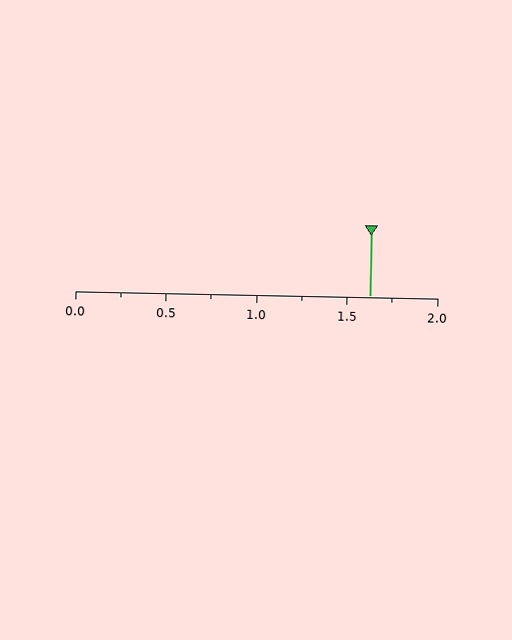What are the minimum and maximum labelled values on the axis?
The axis runs from 0.0 to 2.0.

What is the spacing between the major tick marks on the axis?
The major ticks are spaced 0.5 apart.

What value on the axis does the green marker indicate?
The marker indicates approximately 1.62.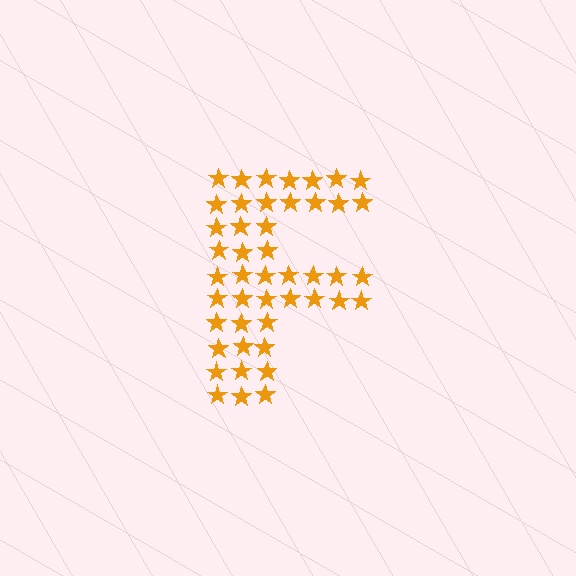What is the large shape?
The large shape is the letter F.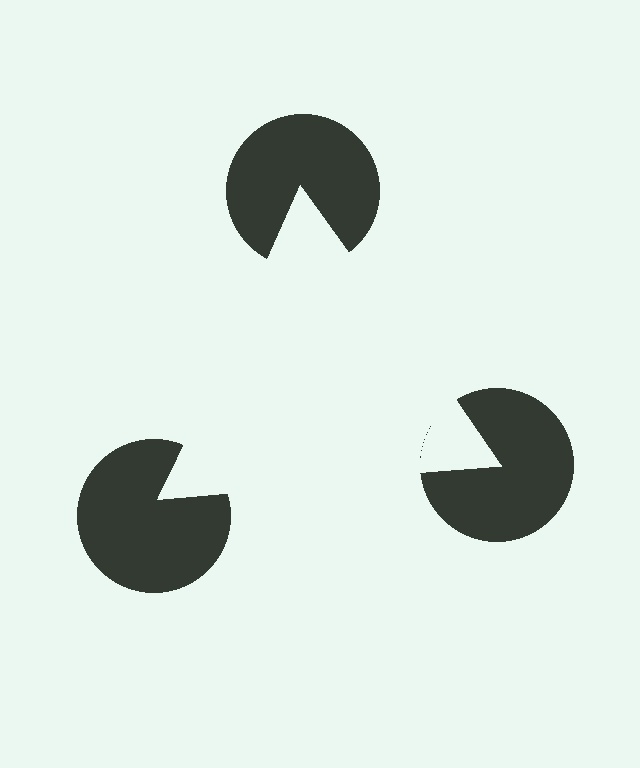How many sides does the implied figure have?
3 sides.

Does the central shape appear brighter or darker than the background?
It typically appears slightly brighter than the background, even though no actual brightness change is drawn.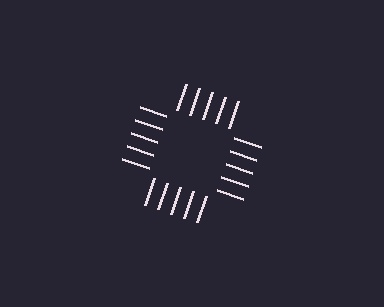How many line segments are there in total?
20 — 5 along each of the 4 edges.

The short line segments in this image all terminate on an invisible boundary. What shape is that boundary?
An illusory square — the line segments terminate on its edges but no continuous stroke is drawn.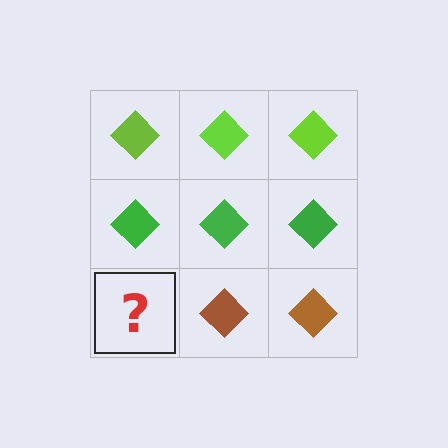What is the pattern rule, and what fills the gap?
The rule is that each row has a consistent color. The gap should be filled with a brown diamond.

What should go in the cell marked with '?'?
The missing cell should contain a brown diamond.